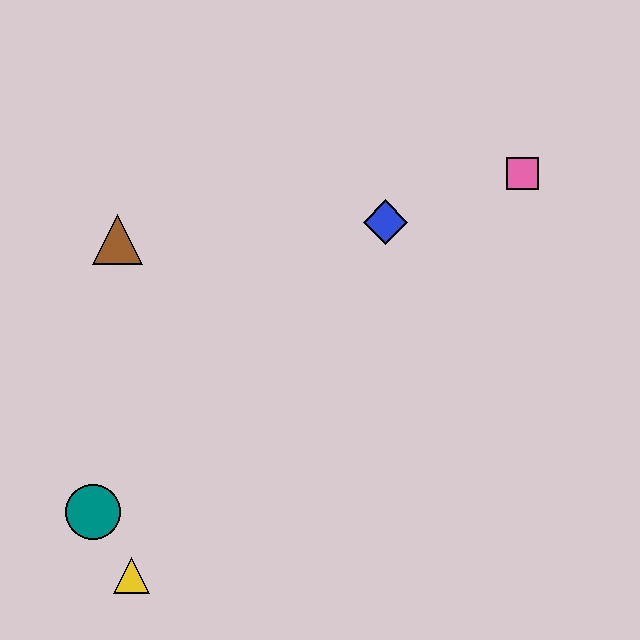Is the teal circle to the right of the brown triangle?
No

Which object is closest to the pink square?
The blue diamond is closest to the pink square.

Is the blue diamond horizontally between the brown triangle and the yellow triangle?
No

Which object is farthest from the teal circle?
The pink square is farthest from the teal circle.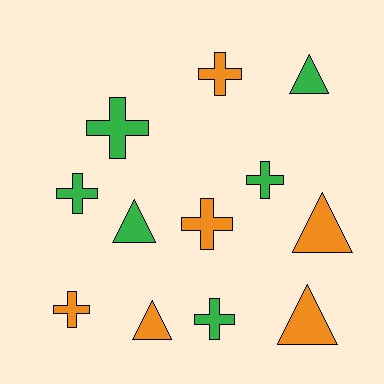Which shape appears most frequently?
Cross, with 7 objects.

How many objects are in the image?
There are 12 objects.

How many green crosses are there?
There are 4 green crosses.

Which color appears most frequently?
Orange, with 6 objects.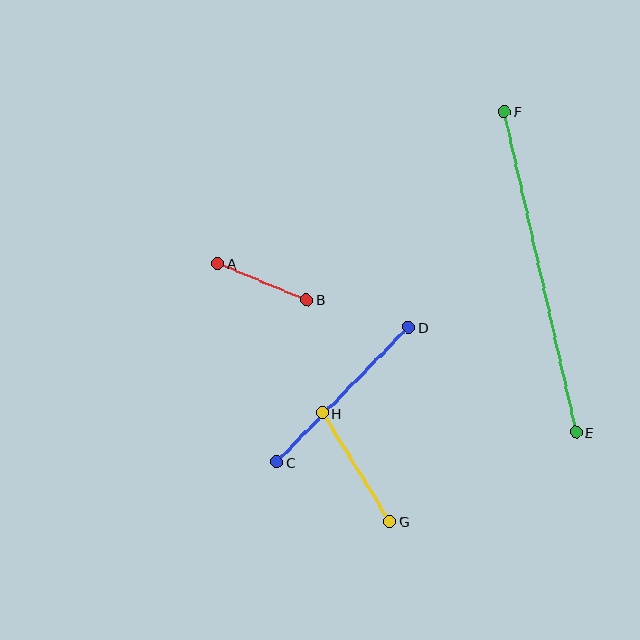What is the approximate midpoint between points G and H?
The midpoint is at approximately (356, 467) pixels.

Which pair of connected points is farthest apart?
Points E and F are farthest apart.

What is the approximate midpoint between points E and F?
The midpoint is at approximately (540, 272) pixels.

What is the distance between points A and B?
The distance is approximately 96 pixels.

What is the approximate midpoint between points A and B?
The midpoint is at approximately (262, 282) pixels.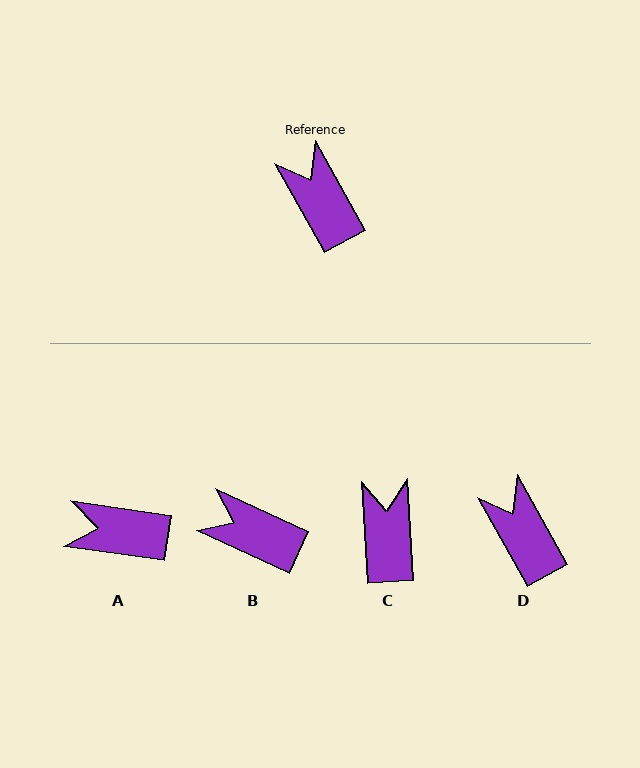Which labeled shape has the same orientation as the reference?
D.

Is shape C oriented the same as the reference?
No, it is off by about 25 degrees.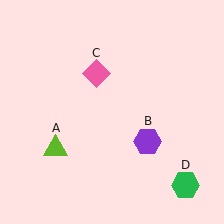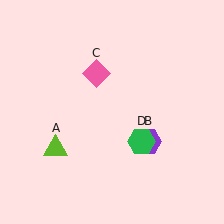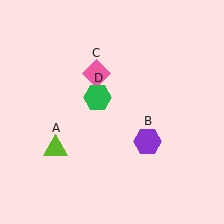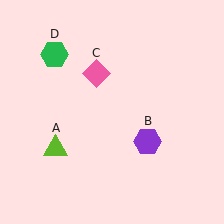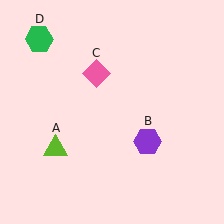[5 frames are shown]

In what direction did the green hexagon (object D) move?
The green hexagon (object D) moved up and to the left.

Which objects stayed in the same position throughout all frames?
Lime triangle (object A) and purple hexagon (object B) and pink diamond (object C) remained stationary.